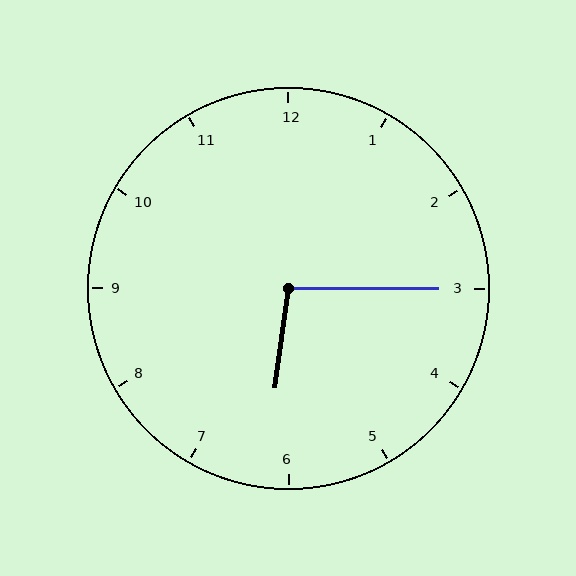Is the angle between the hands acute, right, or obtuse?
It is obtuse.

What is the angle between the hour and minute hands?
Approximately 98 degrees.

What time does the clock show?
6:15.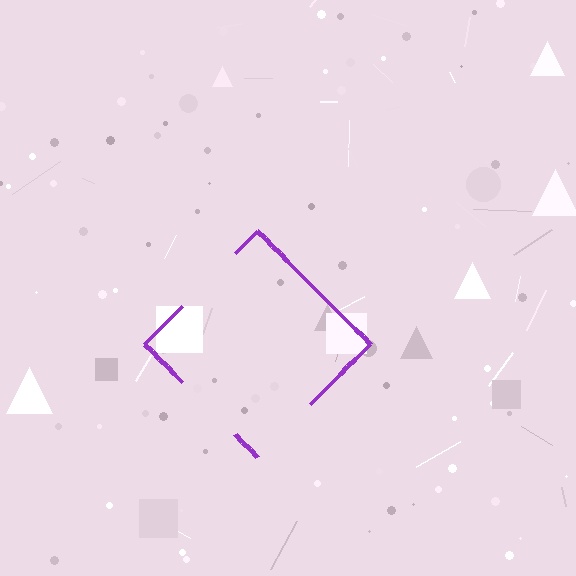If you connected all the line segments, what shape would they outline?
They would outline a diamond.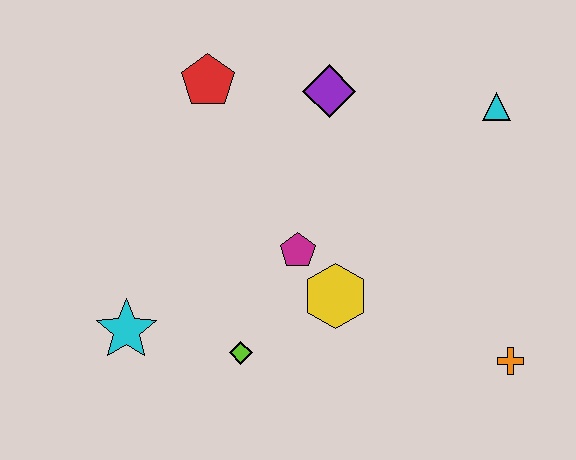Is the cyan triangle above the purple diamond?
No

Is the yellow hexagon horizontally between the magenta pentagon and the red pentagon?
No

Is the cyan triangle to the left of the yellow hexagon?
No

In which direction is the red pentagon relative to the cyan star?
The red pentagon is above the cyan star.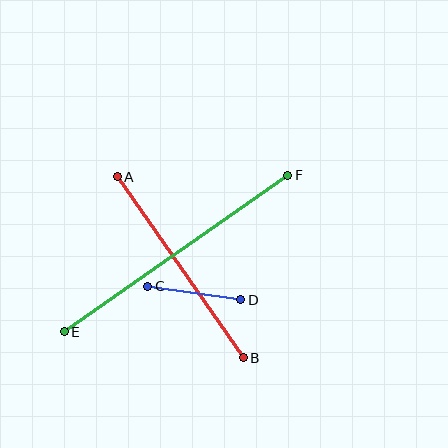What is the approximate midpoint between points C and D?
The midpoint is at approximately (194, 293) pixels.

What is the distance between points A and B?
The distance is approximately 220 pixels.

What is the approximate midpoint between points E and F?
The midpoint is at approximately (176, 254) pixels.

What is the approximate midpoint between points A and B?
The midpoint is at approximately (180, 267) pixels.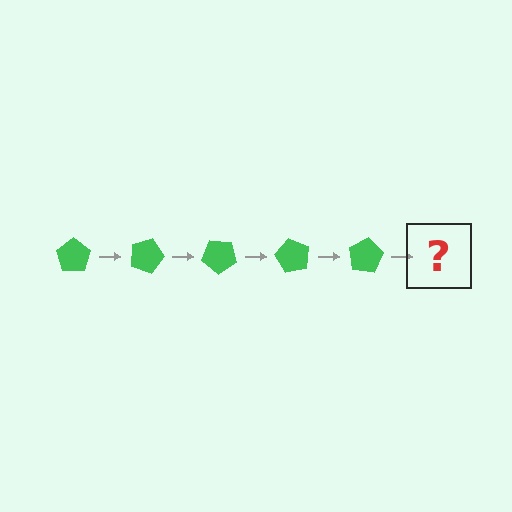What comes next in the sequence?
The next element should be a green pentagon rotated 100 degrees.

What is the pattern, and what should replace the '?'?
The pattern is that the pentagon rotates 20 degrees each step. The '?' should be a green pentagon rotated 100 degrees.